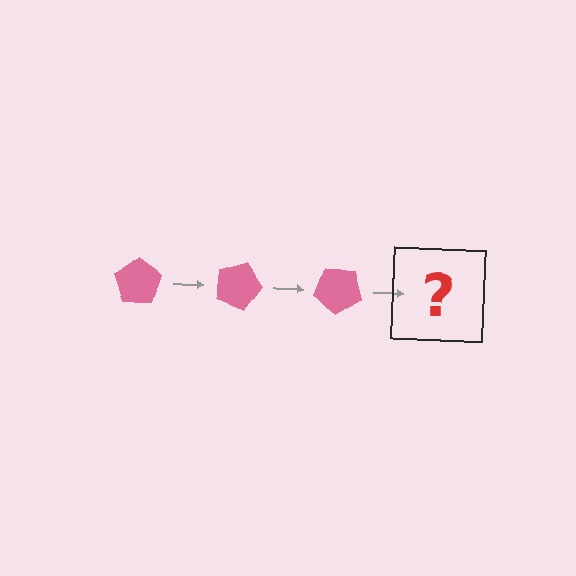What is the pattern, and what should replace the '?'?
The pattern is that the pentagon rotates 20 degrees each step. The '?' should be a pink pentagon rotated 60 degrees.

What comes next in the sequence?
The next element should be a pink pentagon rotated 60 degrees.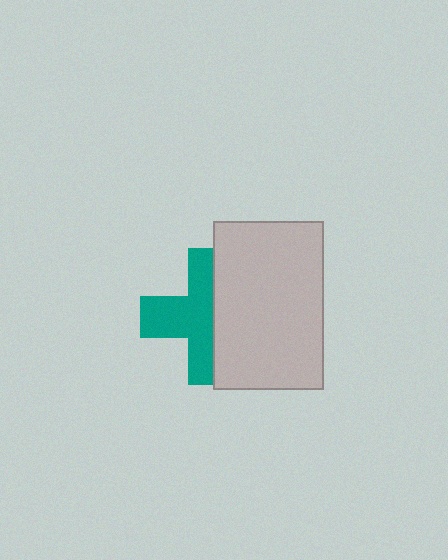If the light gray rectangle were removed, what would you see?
You would see the complete teal cross.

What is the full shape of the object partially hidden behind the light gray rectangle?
The partially hidden object is a teal cross.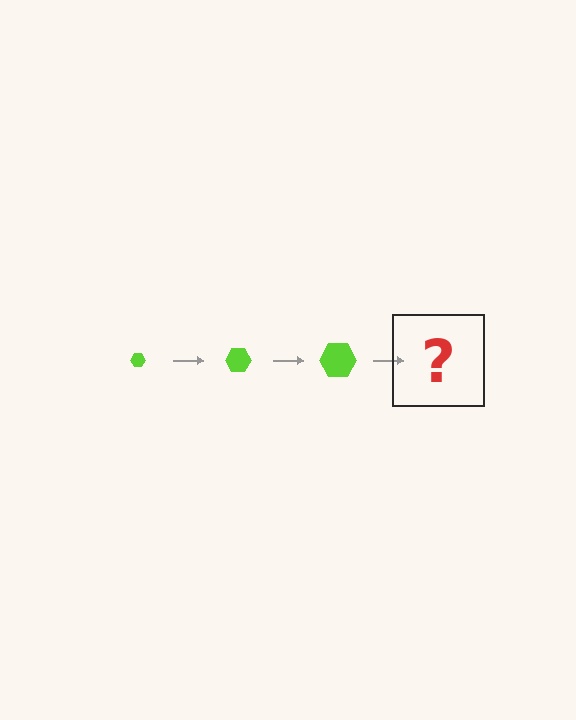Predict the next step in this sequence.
The next step is a lime hexagon, larger than the previous one.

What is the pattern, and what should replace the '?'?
The pattern is that the hexagon gets progressively larger each step. The '?' should be a lime hexagon, larger than the previous one.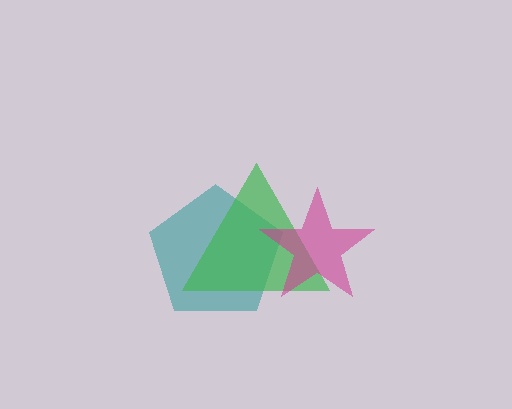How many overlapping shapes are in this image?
There are 3 overlapping shapes in the image.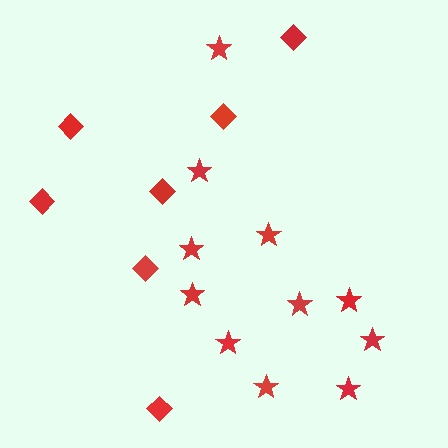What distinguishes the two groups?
There are 2 groups: one group of stars (11) and one group of diamonds (7).